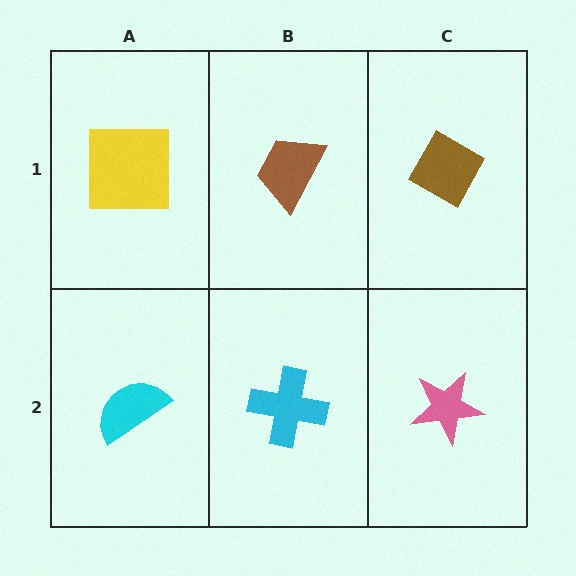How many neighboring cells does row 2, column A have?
2.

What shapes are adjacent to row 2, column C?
A brown diamond (row 1, column C), a cyan cross (row 2, column B).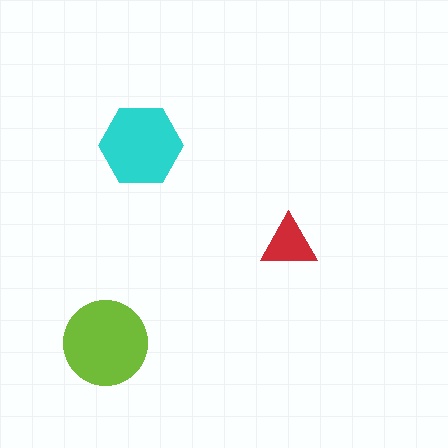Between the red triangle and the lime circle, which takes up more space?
The lime circle.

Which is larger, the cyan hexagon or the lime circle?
The lime circle.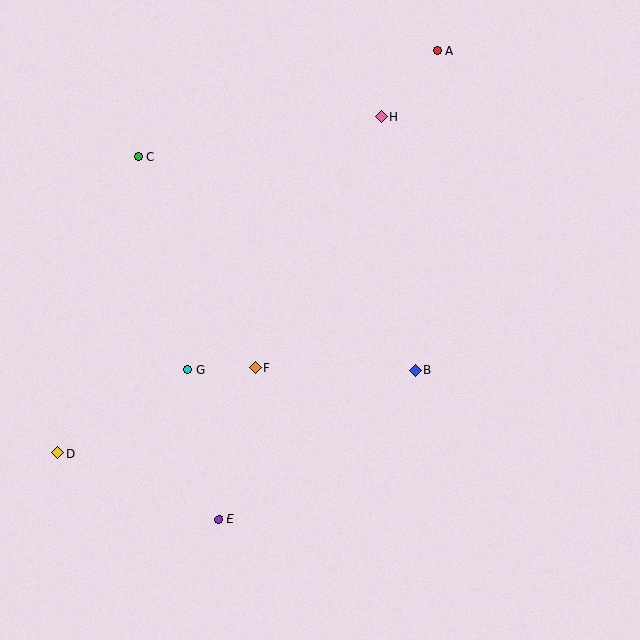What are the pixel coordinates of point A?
Point A is at (437, 51).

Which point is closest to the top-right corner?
Point A is closest to the top-right corner.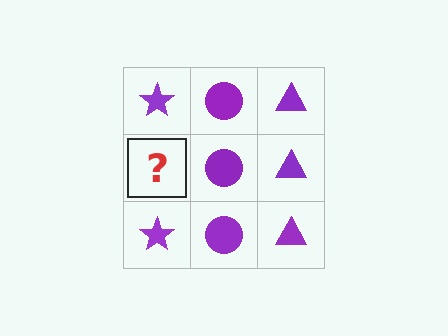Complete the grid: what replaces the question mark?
The question mark should be replaced with a purple star.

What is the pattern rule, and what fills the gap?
The rule is that each column has a consistent shape. The gap should be filled with a purple star.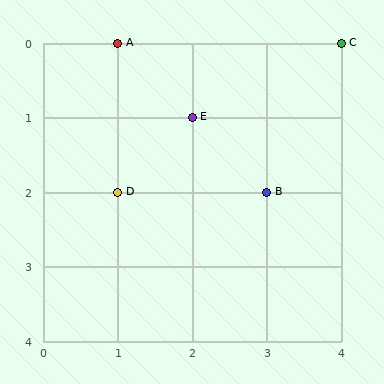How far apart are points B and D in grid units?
Points B and D are 2 columns apart.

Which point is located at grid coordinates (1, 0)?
Point A is at (1, 0).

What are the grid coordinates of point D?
Point D is at grid coordinates (1, 2).